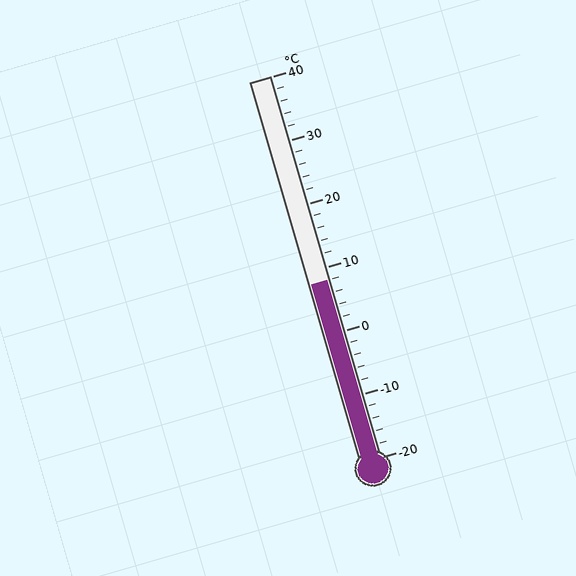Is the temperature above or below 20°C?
The temperature is below 20°C.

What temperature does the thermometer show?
The thermometer shows approximately 8°C.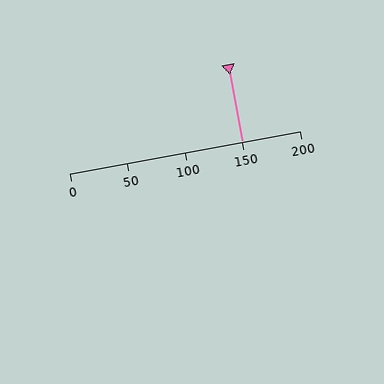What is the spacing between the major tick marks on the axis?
The major ticks are spaced 50 apart.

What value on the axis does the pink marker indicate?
The marker indicates approximately 150.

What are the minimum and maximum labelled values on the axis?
The axis runs from 0 to 200.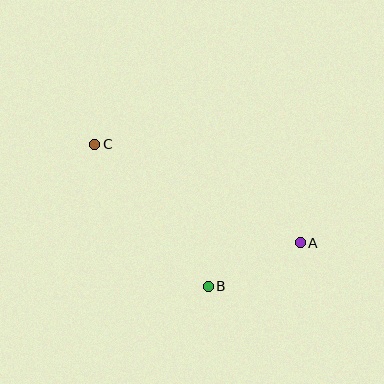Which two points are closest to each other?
Points A and B are closest to each other.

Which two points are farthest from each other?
Points A and C are farthest from each other.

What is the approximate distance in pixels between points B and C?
The distance between B and C is approximately 182 pixels.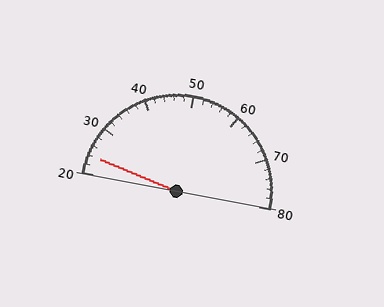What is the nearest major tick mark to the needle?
The nearest major tick mark is 20.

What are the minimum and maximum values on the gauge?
The gauge ranges from 20 to 80.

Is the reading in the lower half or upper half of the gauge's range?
The reading is in the lower half of the range (20 to 80).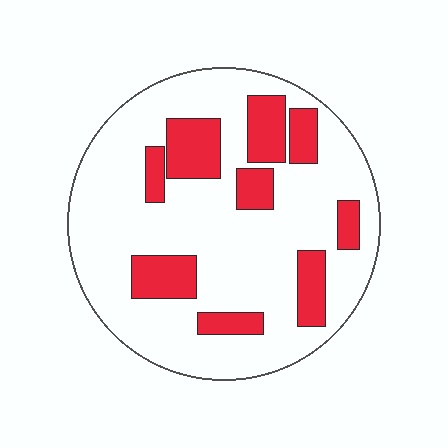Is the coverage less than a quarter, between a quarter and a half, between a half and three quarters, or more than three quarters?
Less than a quarter.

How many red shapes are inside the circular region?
9.